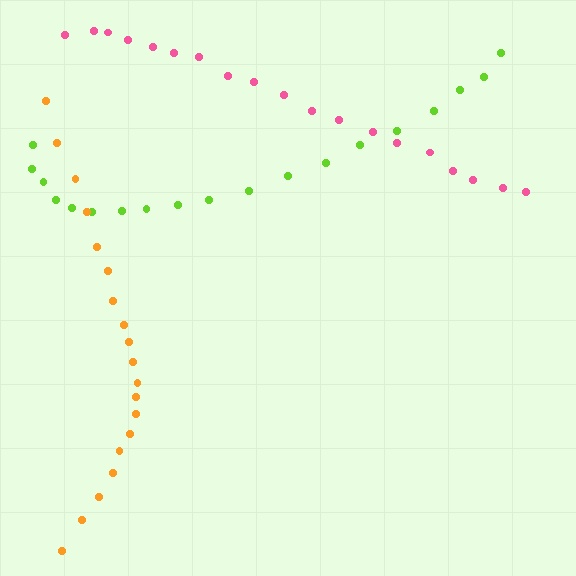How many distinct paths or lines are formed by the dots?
There are 3 distinct paths.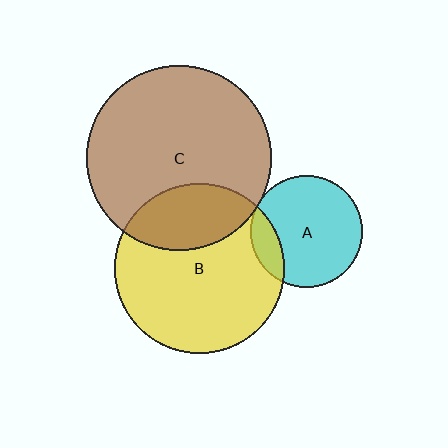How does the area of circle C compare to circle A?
Approximately 2.7 times.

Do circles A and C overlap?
Yes.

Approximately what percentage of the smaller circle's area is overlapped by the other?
Approximately 5%.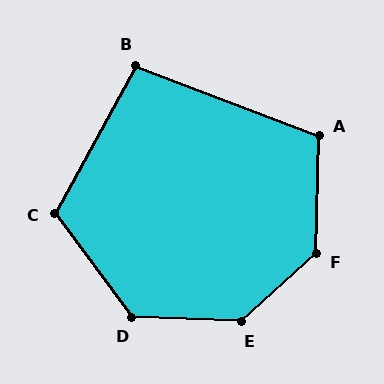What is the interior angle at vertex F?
Approximately 134 degrees (obtuse).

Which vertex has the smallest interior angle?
B, at approximately 98 degrees.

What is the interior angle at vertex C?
Approximately 115 degrees (obtuse).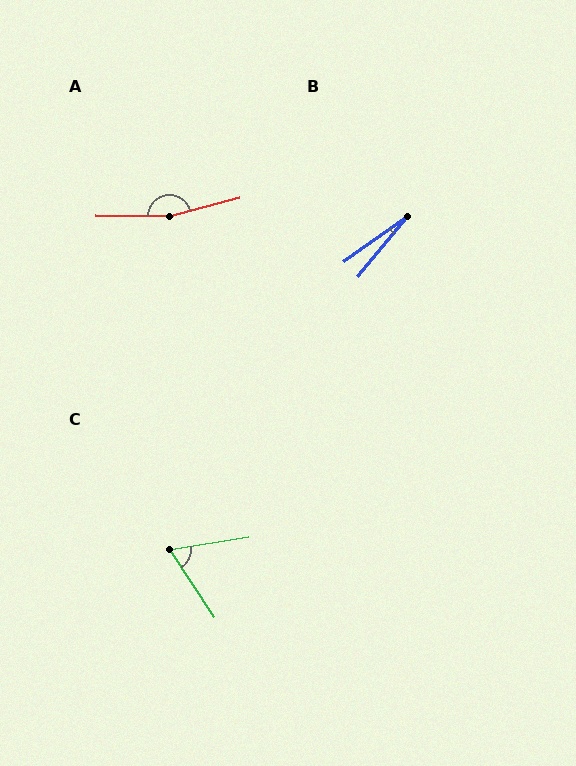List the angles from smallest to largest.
B (15°), C (66°), A (164°).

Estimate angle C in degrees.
Approximately 66 degrees.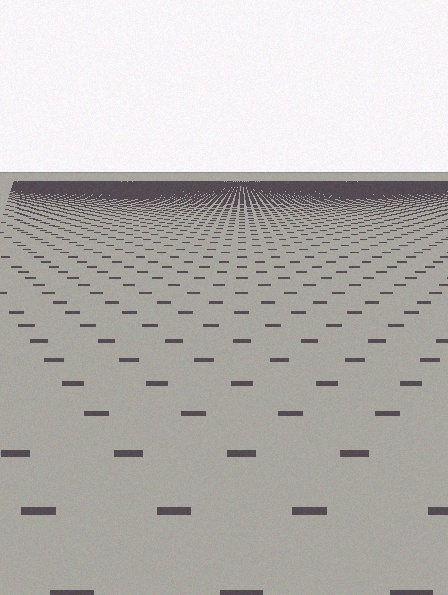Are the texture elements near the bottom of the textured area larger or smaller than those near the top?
Larger. Near the bottom, elements are closer to the viewer and appear at a bigger on-screen size.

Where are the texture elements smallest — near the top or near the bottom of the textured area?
Near the top.